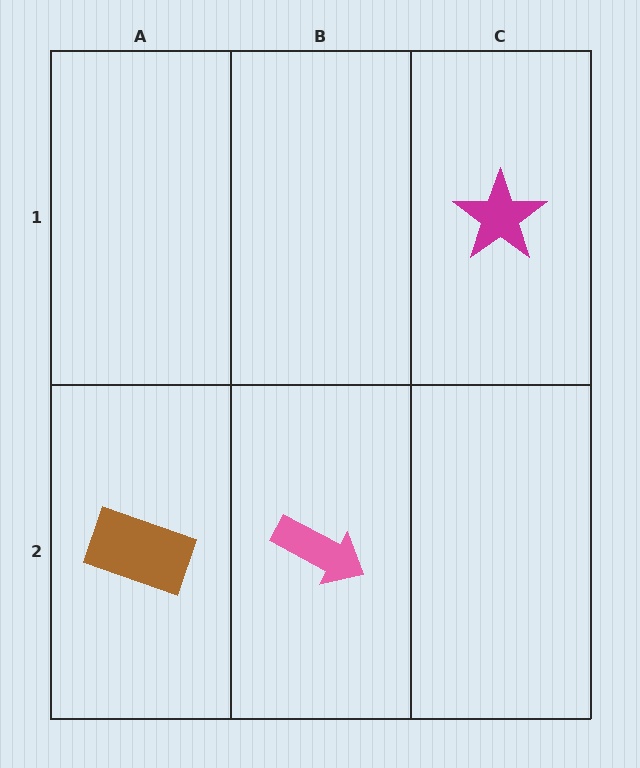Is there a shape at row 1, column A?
No, that cell is empty.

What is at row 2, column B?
A pink arrow.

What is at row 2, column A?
A brown rectangle.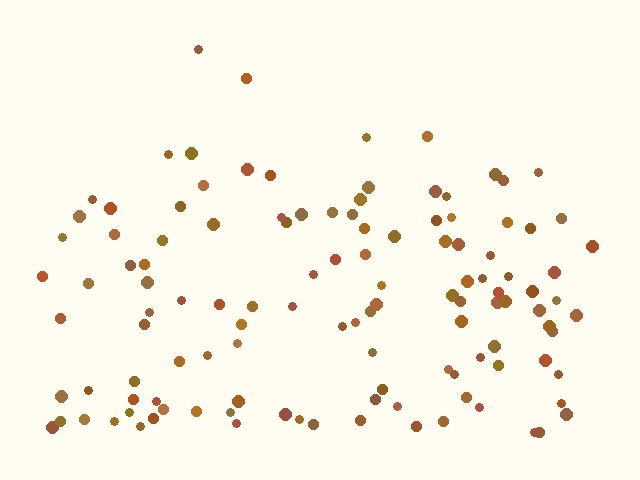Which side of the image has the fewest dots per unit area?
The top.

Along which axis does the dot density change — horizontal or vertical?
Vertical.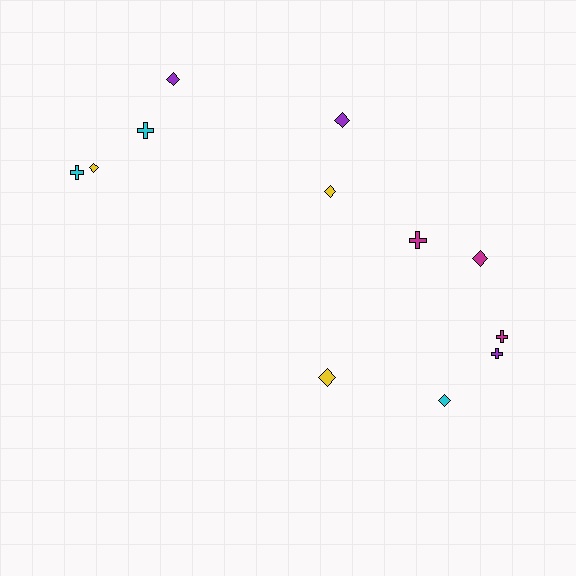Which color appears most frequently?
Magenta, with 3 objects.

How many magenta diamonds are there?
There is 1 magenta diamond.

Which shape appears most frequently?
Diamond, with 7 objects.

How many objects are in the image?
There are 12 objects.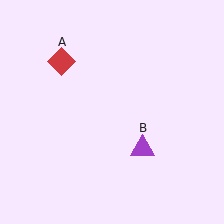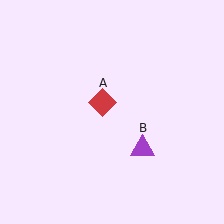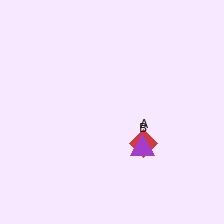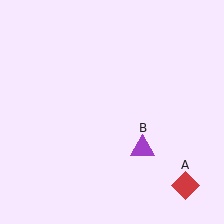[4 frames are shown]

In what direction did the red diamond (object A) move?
The red diamond (object A) moved down and to the right.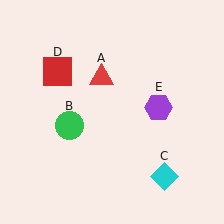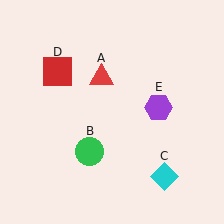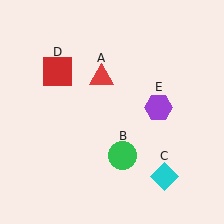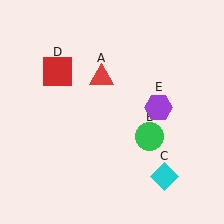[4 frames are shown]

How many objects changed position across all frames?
1 object changed position: green circle (object B).